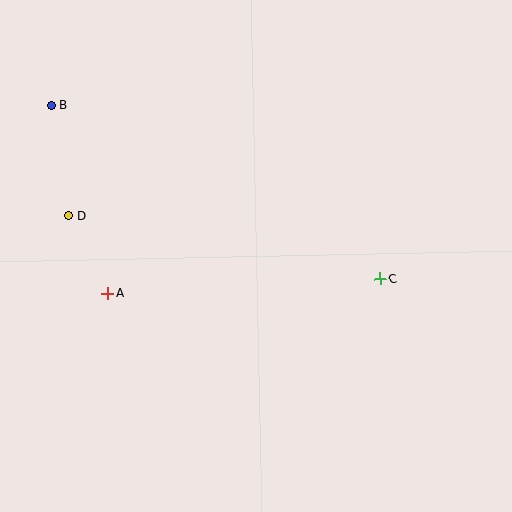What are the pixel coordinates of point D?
Point D is at (69, 216).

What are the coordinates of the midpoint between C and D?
The midpoint between C and D is at (224, 247).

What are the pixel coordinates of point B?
Point B is at (51, 106).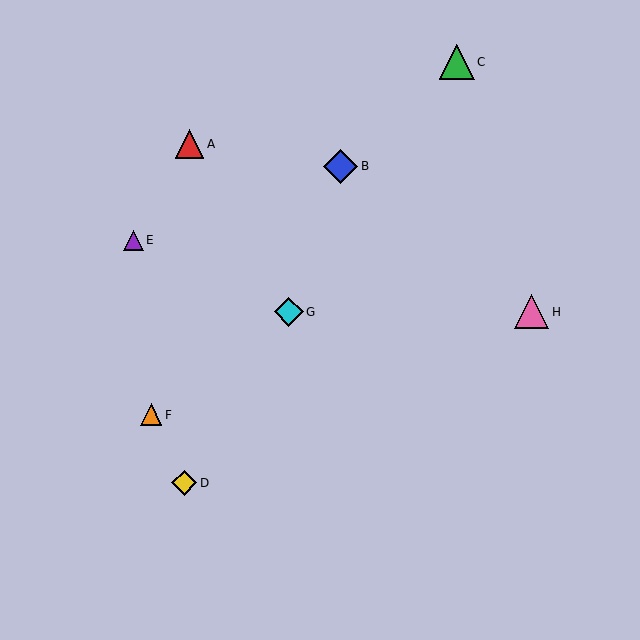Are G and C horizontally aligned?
No, G is at y≈312 and C is at y≈62.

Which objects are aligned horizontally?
Objects G, H are aligned horizontally.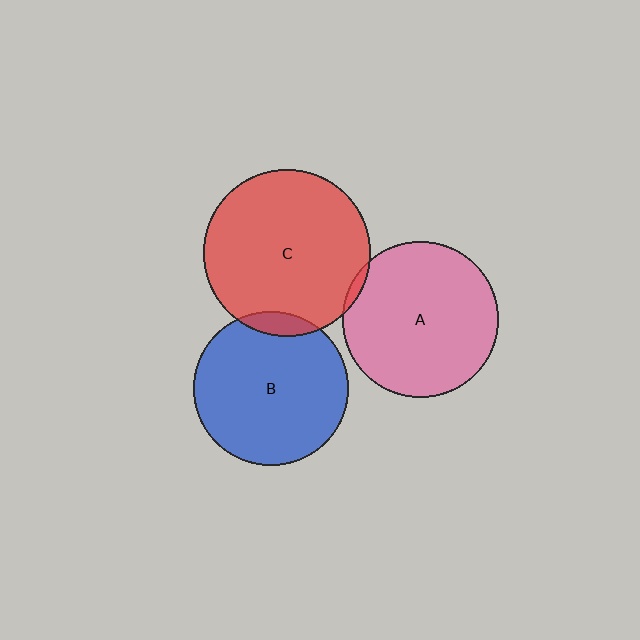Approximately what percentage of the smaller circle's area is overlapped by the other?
Approximately 5%.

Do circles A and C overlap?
Yes.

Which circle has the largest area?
Circle C (red).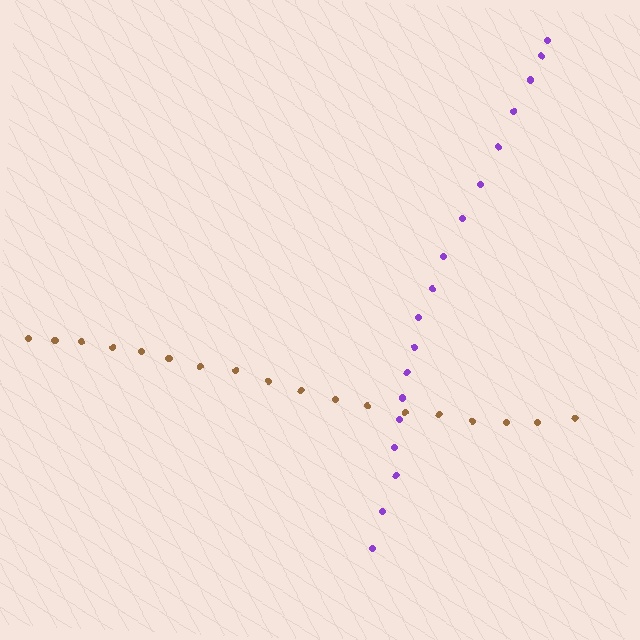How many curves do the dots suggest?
There are 2 distinct paths.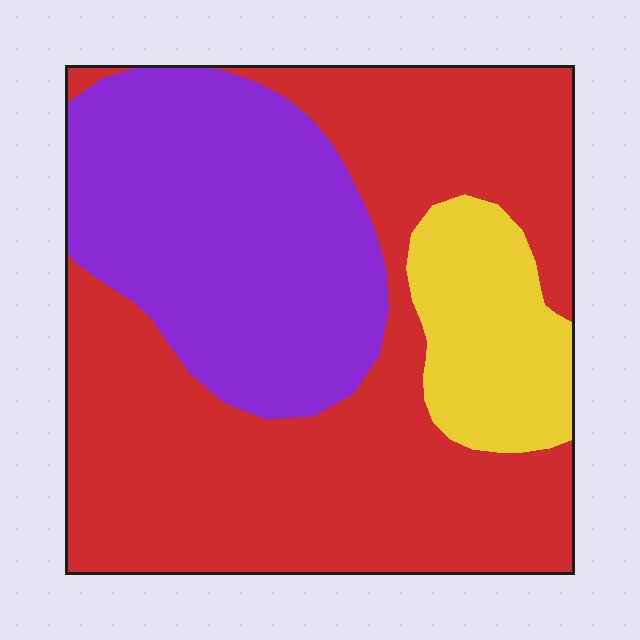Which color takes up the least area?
Yellow, at roughly 15%.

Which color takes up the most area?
Red, at roughly 55%.